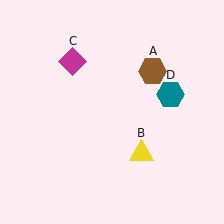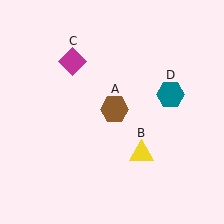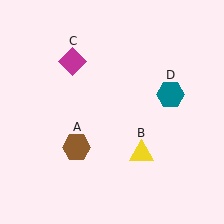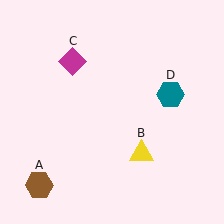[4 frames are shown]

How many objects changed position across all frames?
1 object changed position: brown hexagon (object A).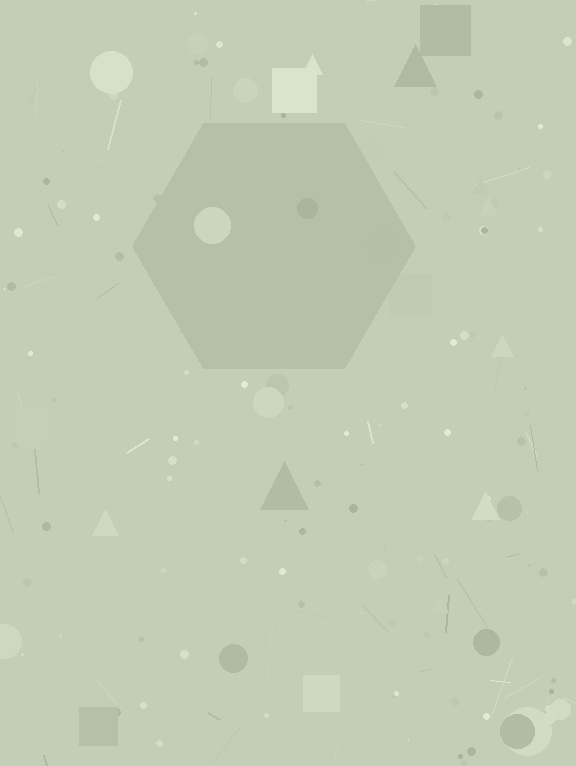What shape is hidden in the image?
A hexagon is hidden in the image.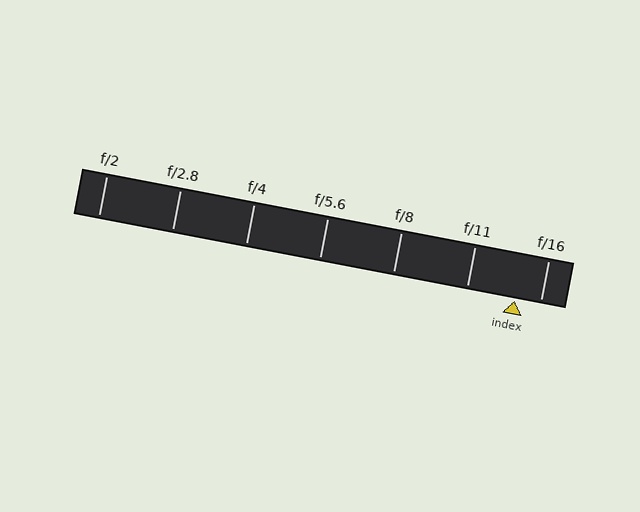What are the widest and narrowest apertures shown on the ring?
The widest aperture shown is f/2 and the narrowest is f/16.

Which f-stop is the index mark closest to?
The index mark is closest to f/16.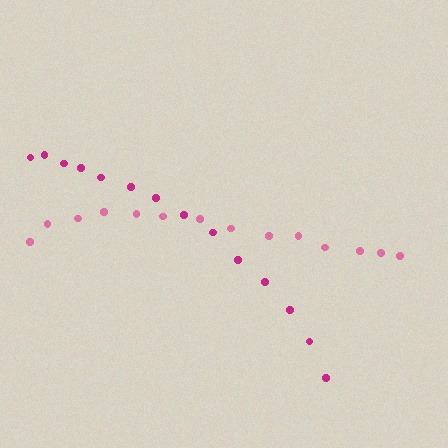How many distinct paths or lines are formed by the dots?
There are 2 distinct paths.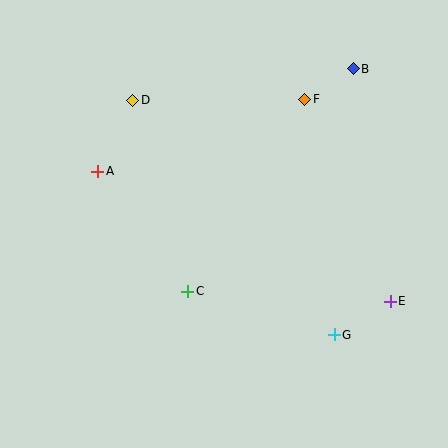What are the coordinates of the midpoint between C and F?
The midpoint between C and F is at (246, 195).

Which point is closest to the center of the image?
Point C at (188, 291) is closest to the center.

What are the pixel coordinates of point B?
Point B is at (353, 69).